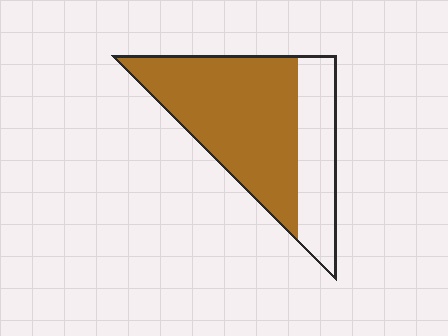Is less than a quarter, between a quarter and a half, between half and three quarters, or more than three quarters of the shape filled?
Between half and three quarters.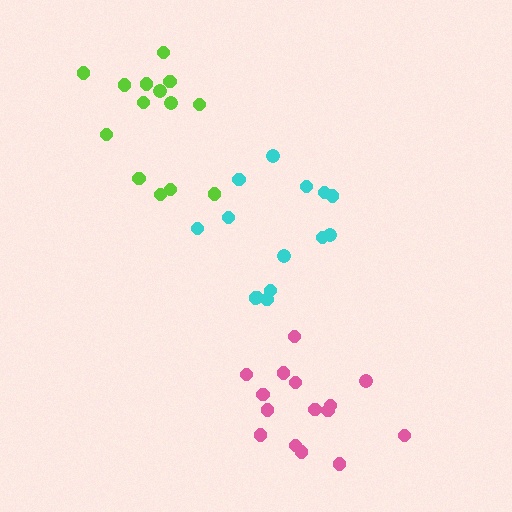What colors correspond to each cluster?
The clusters are colored: cyan, pink, lime.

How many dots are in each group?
Group 1: 14 dots, Group 2: 15 dots, Group 3: 14 dots (43 total).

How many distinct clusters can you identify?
There are 3 distinct clusters.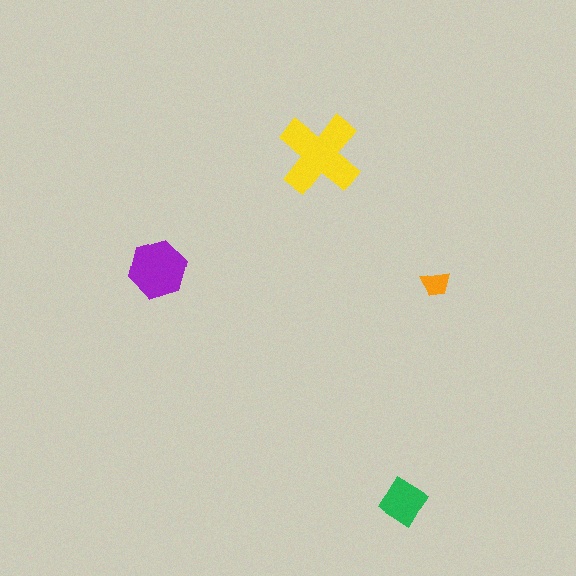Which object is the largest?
The yellow cross.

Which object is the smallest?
The orange trapezoid.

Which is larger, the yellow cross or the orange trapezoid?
The yellow cross.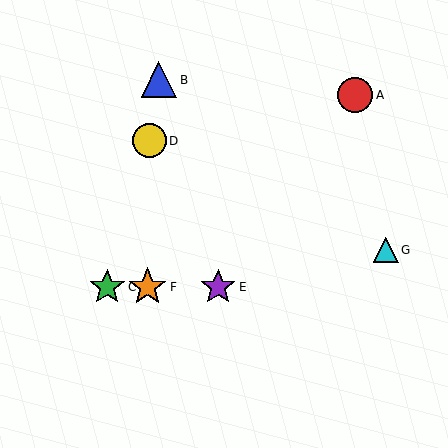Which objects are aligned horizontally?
Objects C, E, F are aligned horizontally.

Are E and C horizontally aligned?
Yes, both are at y≈287.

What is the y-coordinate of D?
Object D is at y≈141.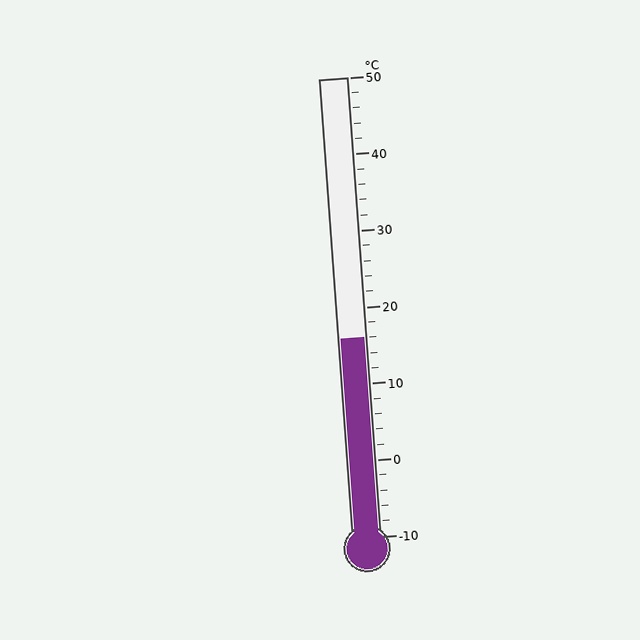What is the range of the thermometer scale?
The thermometer scale ranges from -10°C to 50°C.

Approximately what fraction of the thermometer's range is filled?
The thermometer is filled to approximately 45% of its range.